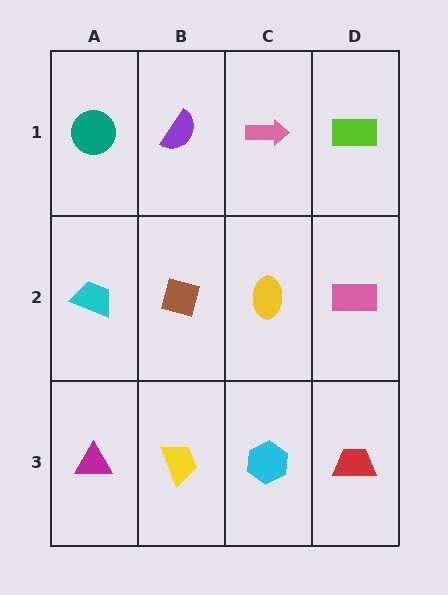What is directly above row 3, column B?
A brown square.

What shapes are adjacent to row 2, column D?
A lime rectangle (row 1, column D), a red trapezoid (row 3, column D), a yellow ellipse (row 2, column C).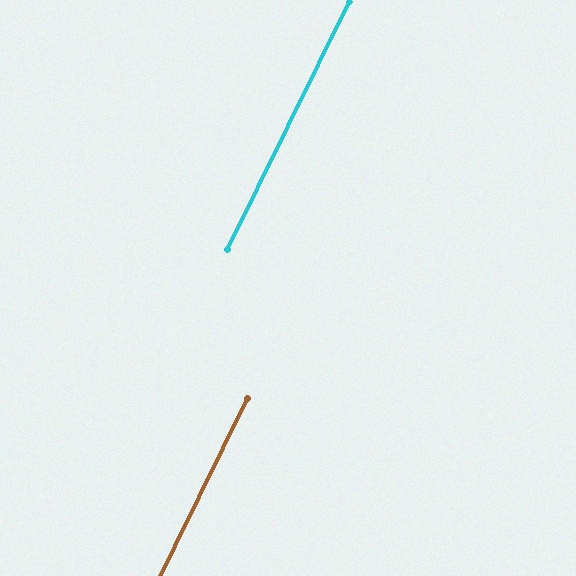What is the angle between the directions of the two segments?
Approximately 0 degrees.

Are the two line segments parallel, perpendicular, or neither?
Parallel — their directions differ by only 0.1°.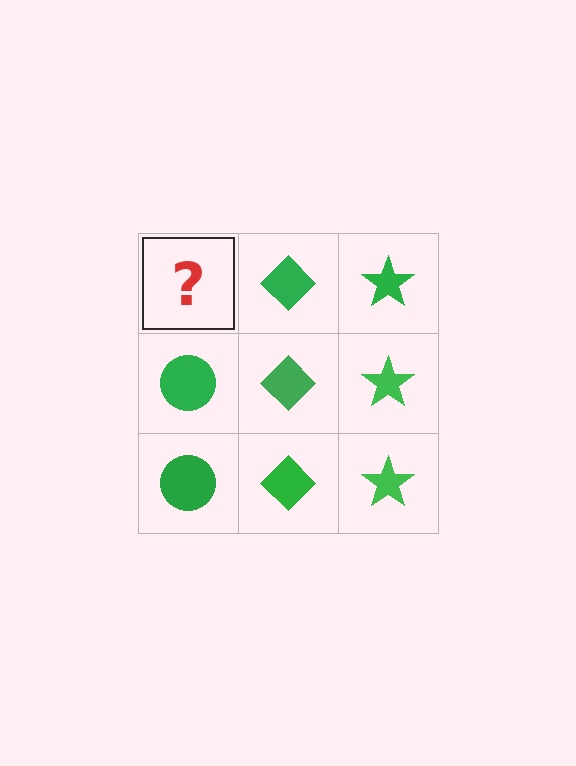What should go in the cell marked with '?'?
The missing cell should contain a green circle.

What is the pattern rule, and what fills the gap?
The rule is that each column has a consistent shape. The gap should be filled with a green circle.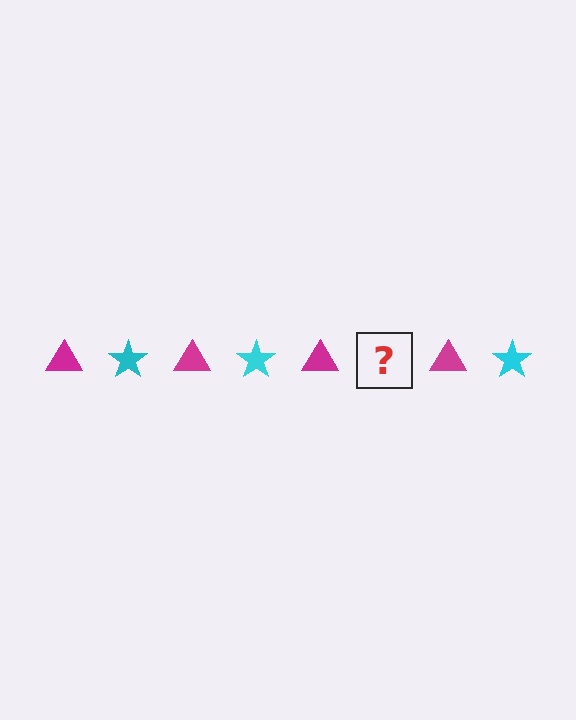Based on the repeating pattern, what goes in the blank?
The blank should be a cyan star.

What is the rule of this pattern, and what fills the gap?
The rule is that the pattern alternates between magenta triangle and cyan star. The gap should be filled with a cyan star.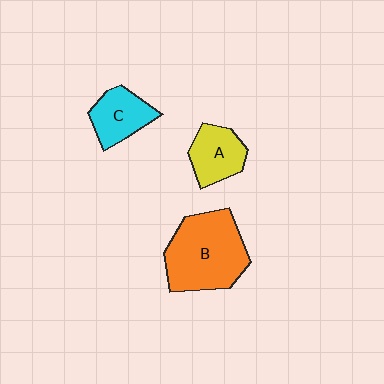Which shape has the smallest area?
Shape C (cyan).